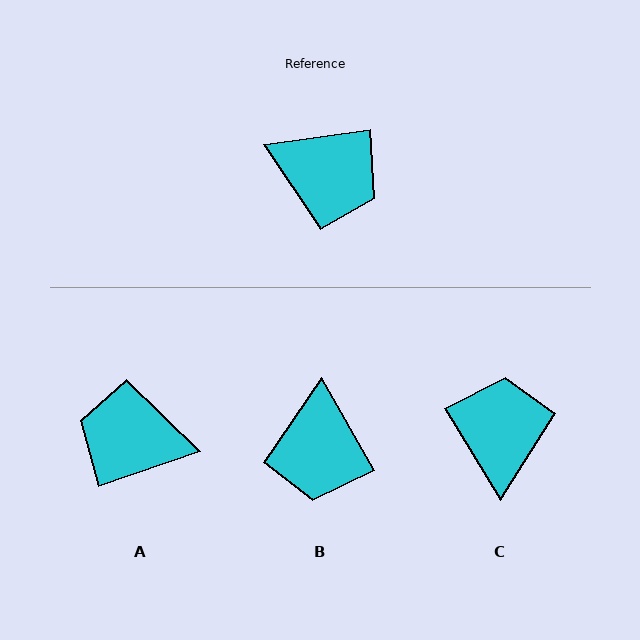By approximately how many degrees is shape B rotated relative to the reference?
Approximately 68 degrees clockwise.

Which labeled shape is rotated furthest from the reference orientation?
A, about 168 degrees away.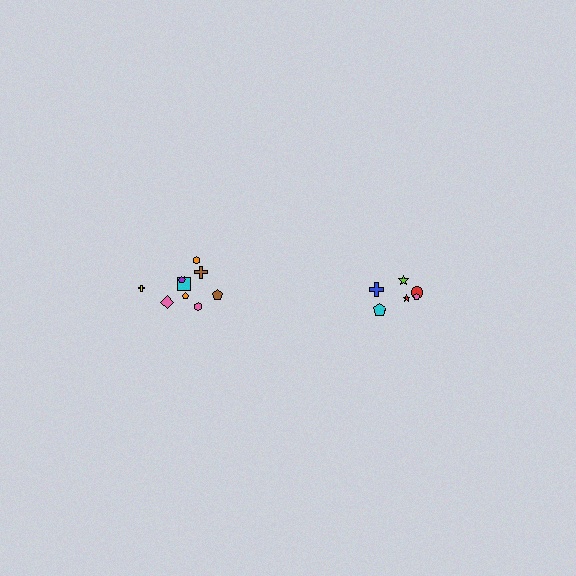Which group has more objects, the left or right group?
The left group.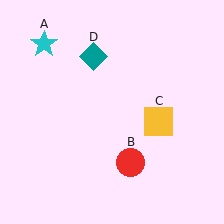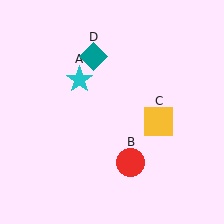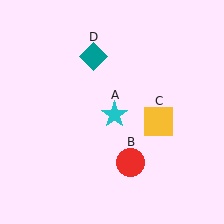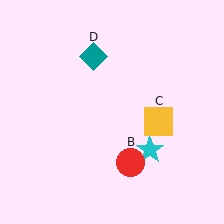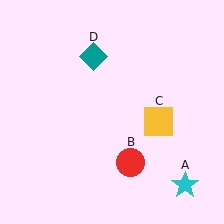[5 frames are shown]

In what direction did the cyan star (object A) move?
The cyan star (object A) moved down and to the right.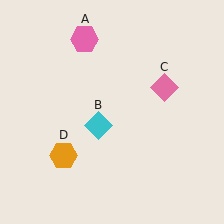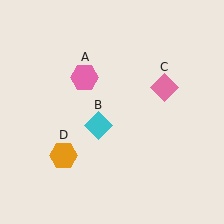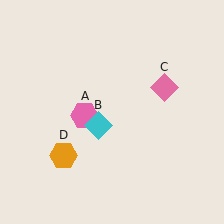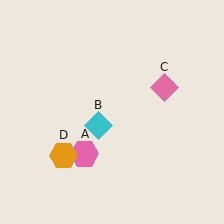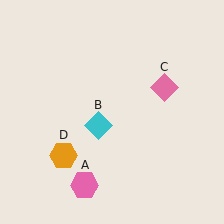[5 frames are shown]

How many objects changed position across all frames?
1 object changed position: pink hexagon (object A).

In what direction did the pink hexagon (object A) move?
The pink hexagon (object A) moved down.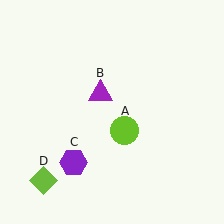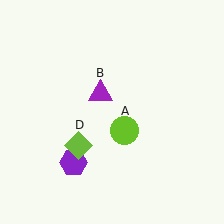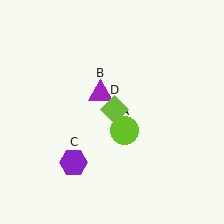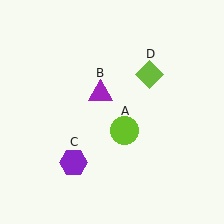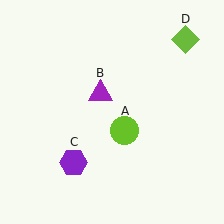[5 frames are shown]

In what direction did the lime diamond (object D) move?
The lime diamond (object D) moved up and to the right.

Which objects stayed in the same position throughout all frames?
Lime circle (object A) and purple triangle (object B) and purple hexagon (object C) remained stationary.